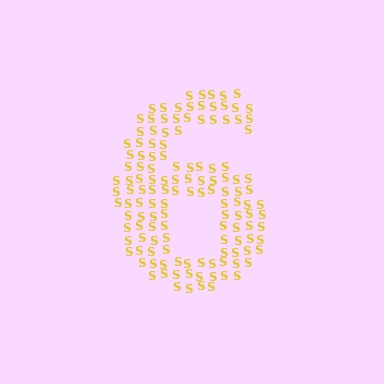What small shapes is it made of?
It is made of small letter S's.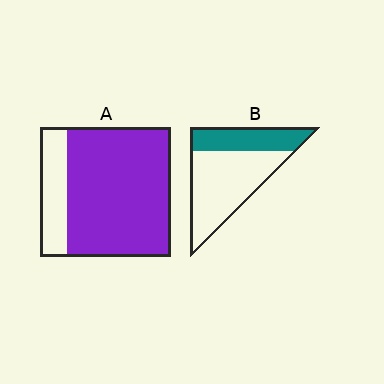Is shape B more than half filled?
No.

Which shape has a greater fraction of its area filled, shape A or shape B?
Shape A.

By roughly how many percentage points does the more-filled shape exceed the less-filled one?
By roughly 45 percentage points (A over B).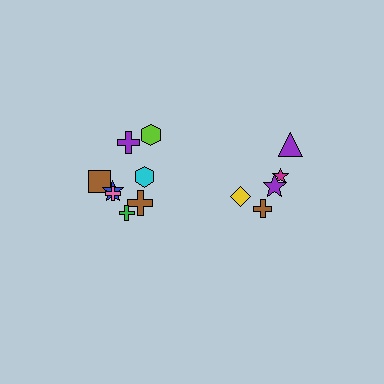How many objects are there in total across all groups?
There are 13 objects.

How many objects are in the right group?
There are 5 objects.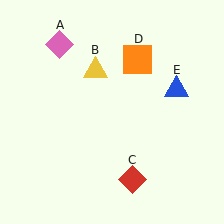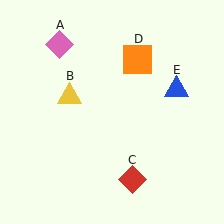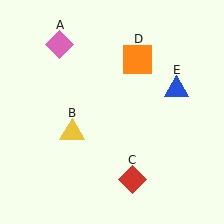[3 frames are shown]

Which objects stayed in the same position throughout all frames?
Pink diamond (object A) and red diamond (object C) and orange square (object D) and blue triangle (object E) remained stationary.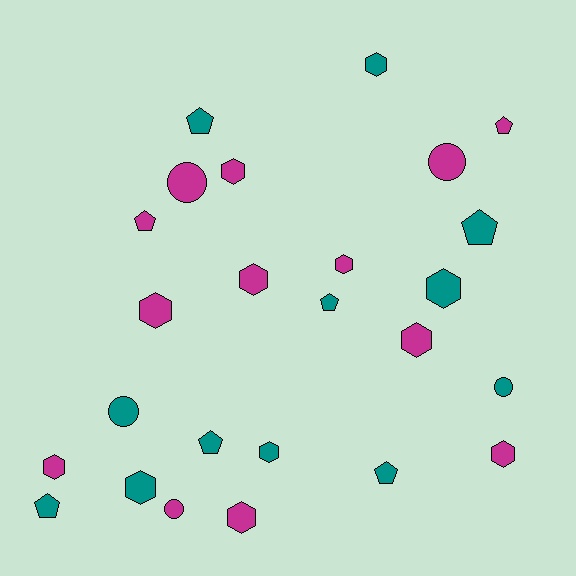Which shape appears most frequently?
Hexagon, with 12 objects.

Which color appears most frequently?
Magenta, with 13 objects.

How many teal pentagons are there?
There are 6 teal pentagons.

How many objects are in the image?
There are 25 objects.